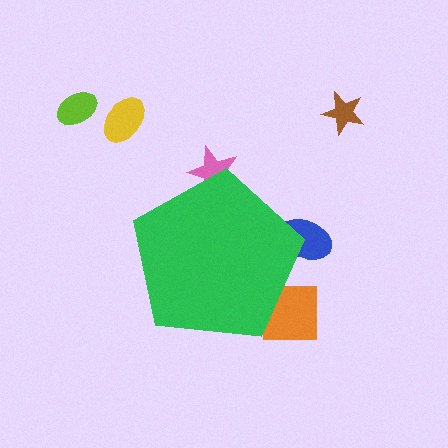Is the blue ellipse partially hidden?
Yes, the blue ellipse is partially hidden behind the green pentagon.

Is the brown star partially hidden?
No, the brown star is fully visible.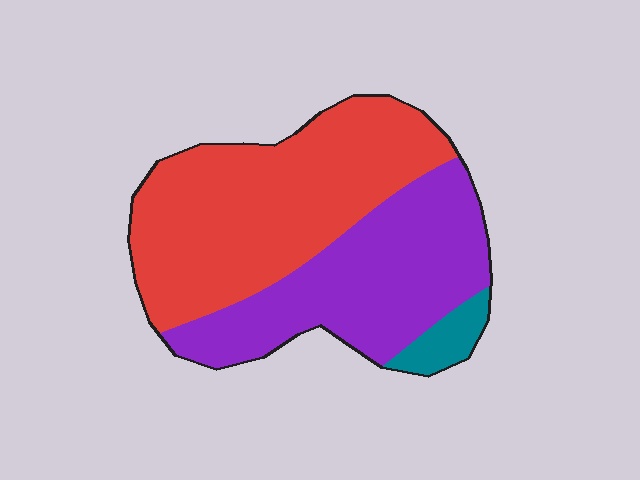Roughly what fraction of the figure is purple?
Purple takes up about two fifths (2/5) of the figure.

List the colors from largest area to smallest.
From largest to smallest: red, purple, teal.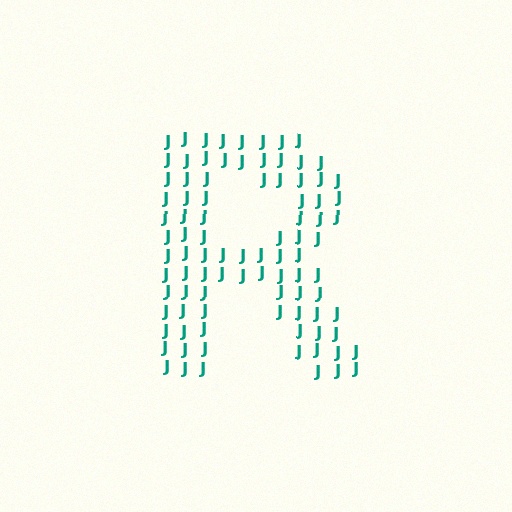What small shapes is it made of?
It is made of small letter J's.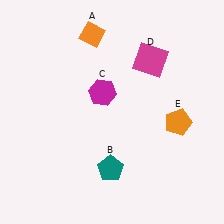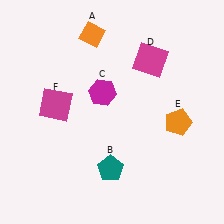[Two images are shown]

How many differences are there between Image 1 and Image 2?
There is 1 difference between the two images.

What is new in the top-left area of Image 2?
A magenta square (F) was added in the top-left area of Image 2.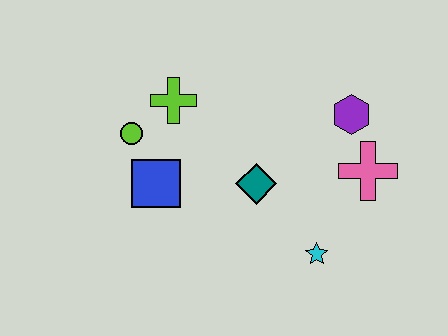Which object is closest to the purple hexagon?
The pink cross is closest to the purple hexagon.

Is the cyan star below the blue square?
Yes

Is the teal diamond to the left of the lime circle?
No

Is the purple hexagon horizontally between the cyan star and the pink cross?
Yes